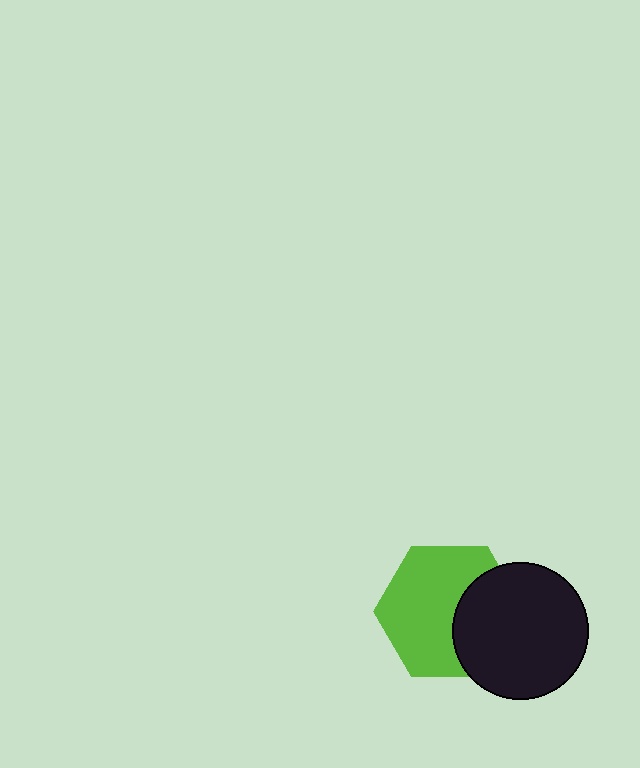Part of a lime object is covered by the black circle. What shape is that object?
It is a hexagon.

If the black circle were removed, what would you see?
You would see the complete lime hexagon.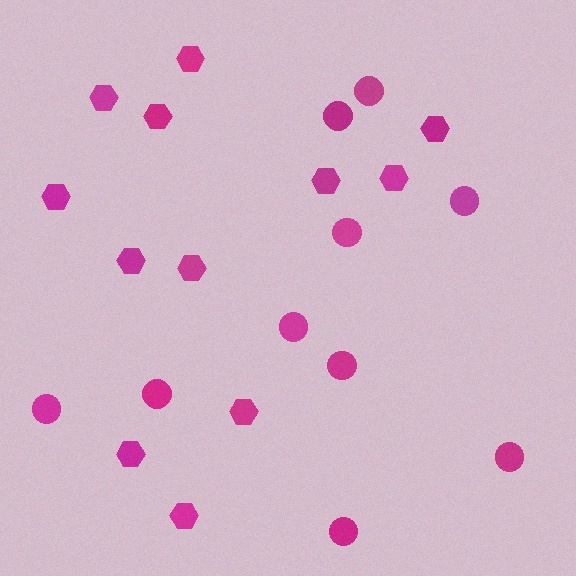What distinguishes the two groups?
There are 2 groups: one group of hexagons (12) and one group of circles (10).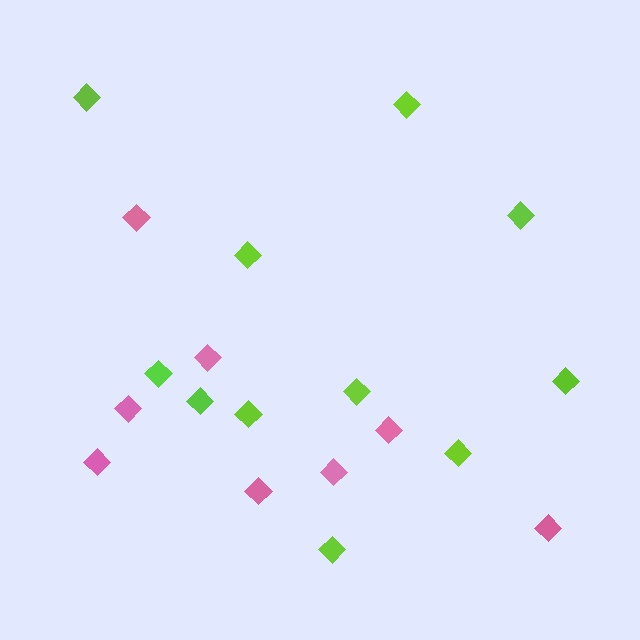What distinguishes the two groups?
There are 2 groups: one group of lime diamonds (11) and one group of pink diamonds (8).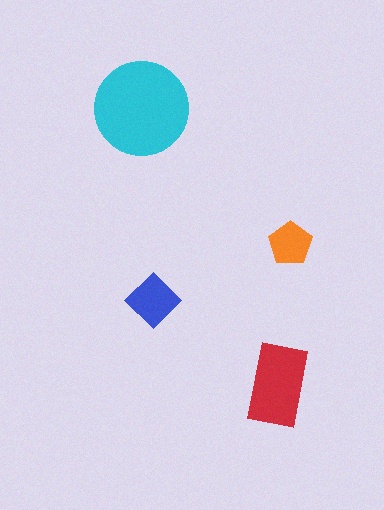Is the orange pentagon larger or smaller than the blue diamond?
Smaller.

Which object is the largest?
The cyan circle.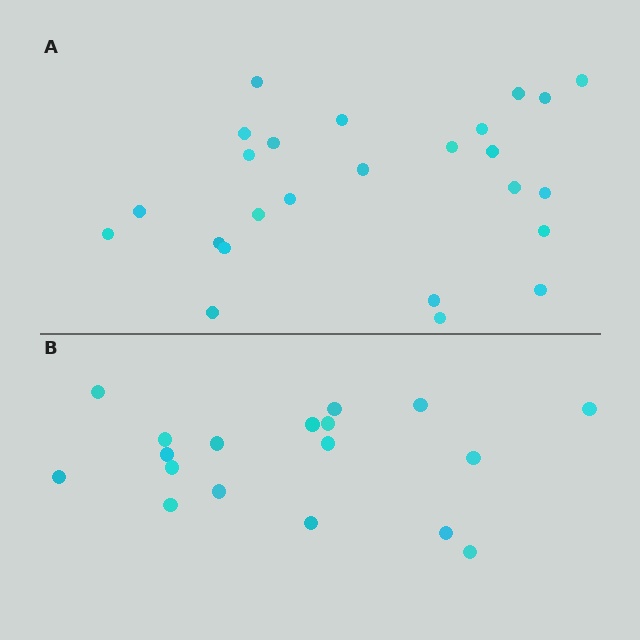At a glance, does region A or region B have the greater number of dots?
Region A (the top region) has more dots.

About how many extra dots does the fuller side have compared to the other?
Region A has roughly 8 or so more dots than region B.